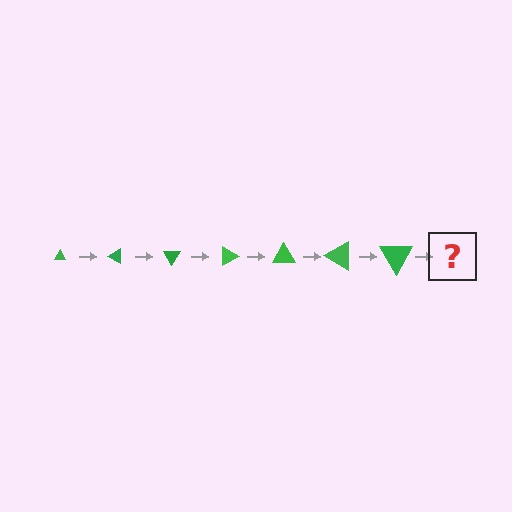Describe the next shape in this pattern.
It should be a triangle, larger than the previous one and rotated 210 degrees from the start.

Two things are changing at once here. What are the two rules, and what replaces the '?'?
The two rules are that the triangle grows larger each step and it rotates 30 degrees each step. The '?' should be a triangle, larger than the previous one and rotated 210 degrees from the start.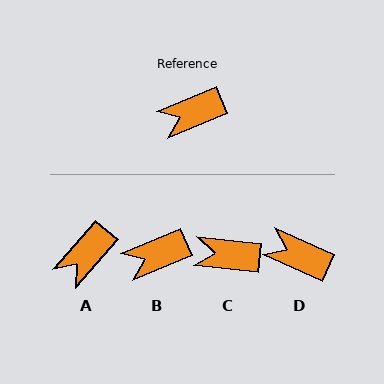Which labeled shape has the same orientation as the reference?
B.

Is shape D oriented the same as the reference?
No, it is off by about 47 degrees.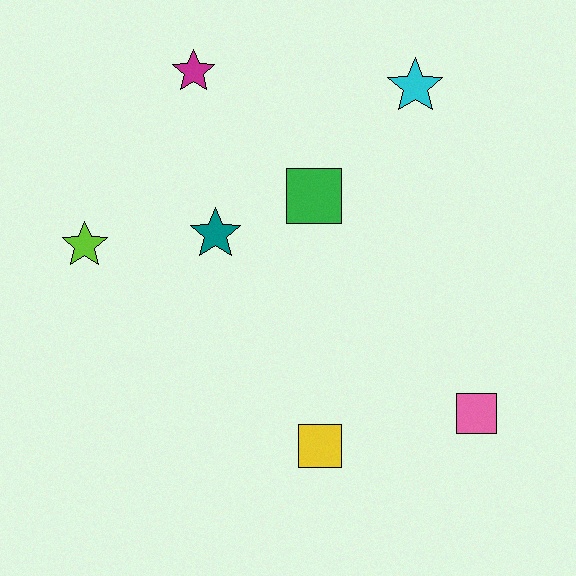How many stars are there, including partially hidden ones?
There are 4 stars.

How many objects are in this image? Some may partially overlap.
There are 7 objects.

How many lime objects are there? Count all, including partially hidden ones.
There is 1 lime object.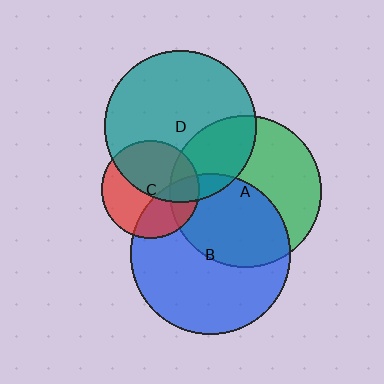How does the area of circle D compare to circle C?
Approximately 2.4 times.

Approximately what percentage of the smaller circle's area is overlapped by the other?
Approximately 30%.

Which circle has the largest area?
Circle B (blue).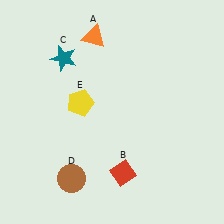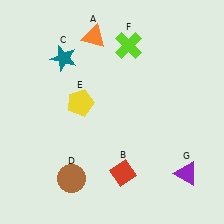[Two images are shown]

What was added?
A lime cross (F), a purple triangle (G) were added in Image 2.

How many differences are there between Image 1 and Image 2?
There are 2 differences between the two images.